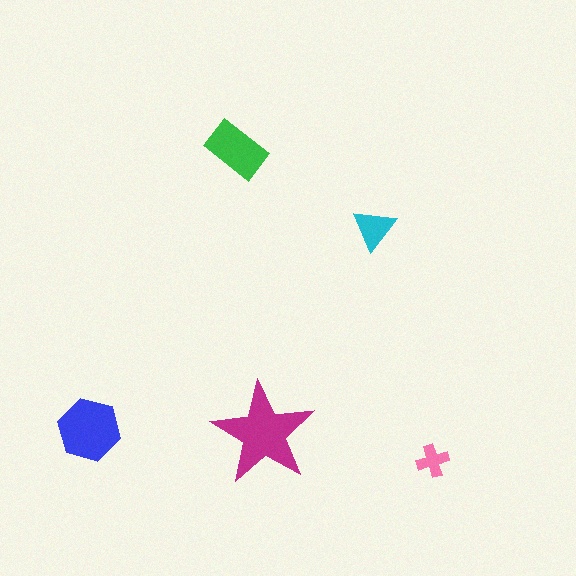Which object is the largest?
The magenta star.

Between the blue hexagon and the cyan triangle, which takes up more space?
The blue hexagon.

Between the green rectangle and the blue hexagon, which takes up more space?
The blue hexagon.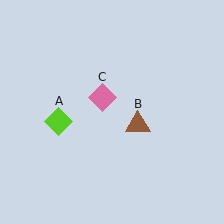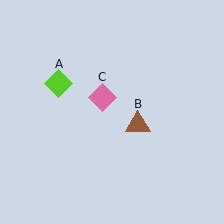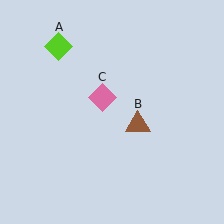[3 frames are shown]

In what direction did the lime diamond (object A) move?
The lime diamond (object A) moved up.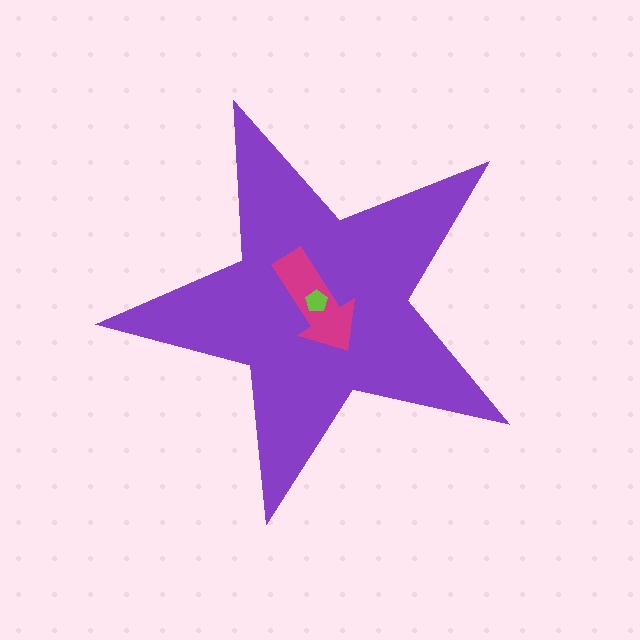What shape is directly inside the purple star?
The magenta arrow.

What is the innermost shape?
The lime pentagon.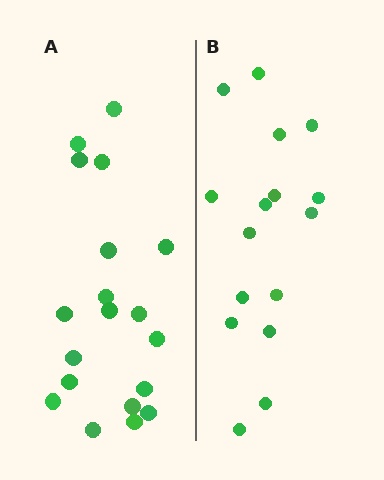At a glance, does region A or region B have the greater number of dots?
Region A (the left region) has more dots.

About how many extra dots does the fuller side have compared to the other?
Region A has just a few more — roughly 2 or 3 more dots than region B.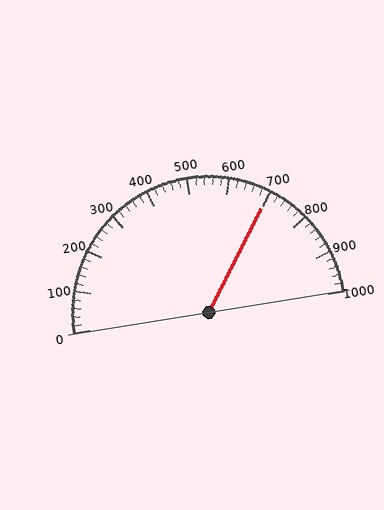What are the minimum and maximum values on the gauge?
The gauge ranges from 0 to 1000.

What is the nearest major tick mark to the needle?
The nearest major tick mark is 700.